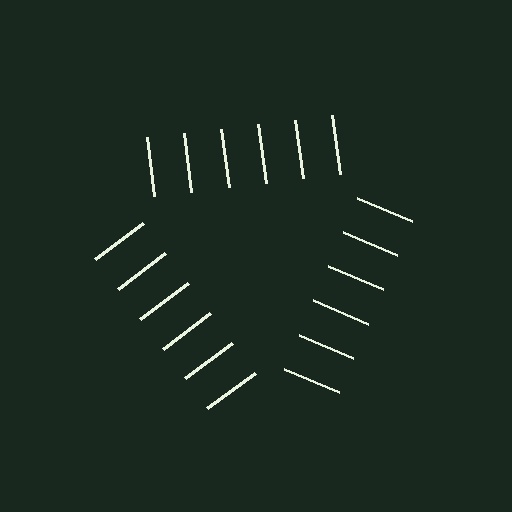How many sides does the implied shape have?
3 sides — the line-ends trace a triangle.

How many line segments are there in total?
18 — 6 along each of the 3 edges.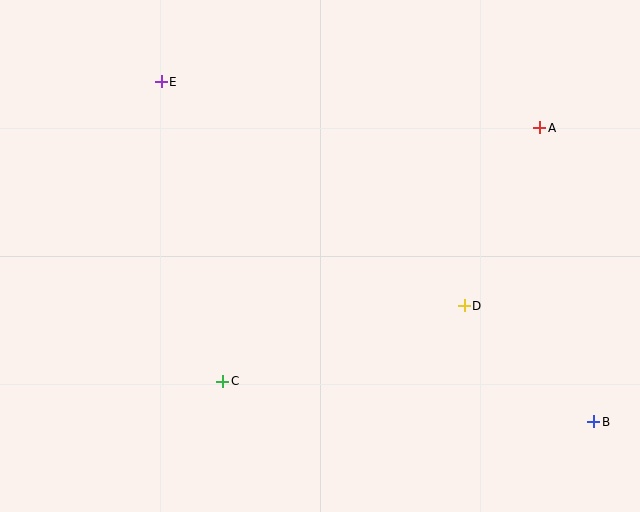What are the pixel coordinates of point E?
Point E is at (161, 82).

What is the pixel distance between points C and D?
The distance between C and D is 253 pixels.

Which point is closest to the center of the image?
Point D at (464, 306) is closest to the center.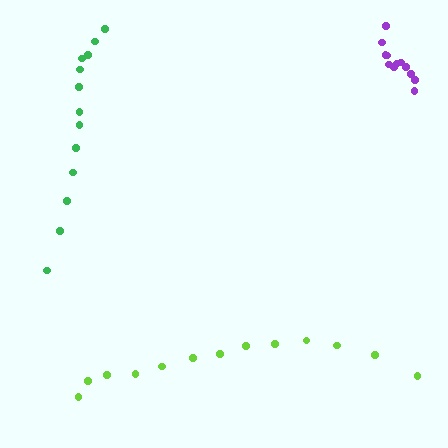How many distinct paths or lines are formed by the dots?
There are 3 distinct paths.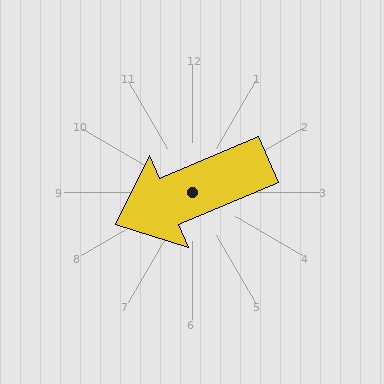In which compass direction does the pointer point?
Southwest.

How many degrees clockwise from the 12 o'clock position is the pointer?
Approximately 247 degrees.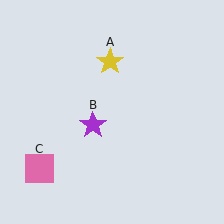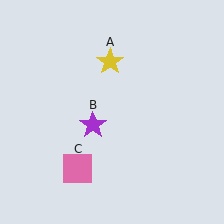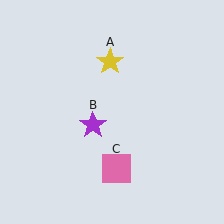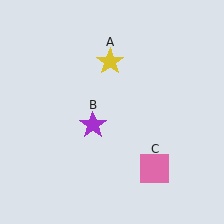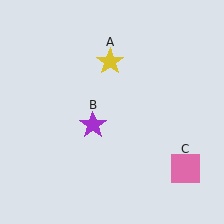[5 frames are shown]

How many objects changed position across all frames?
1 object changed position: pink square (object C).